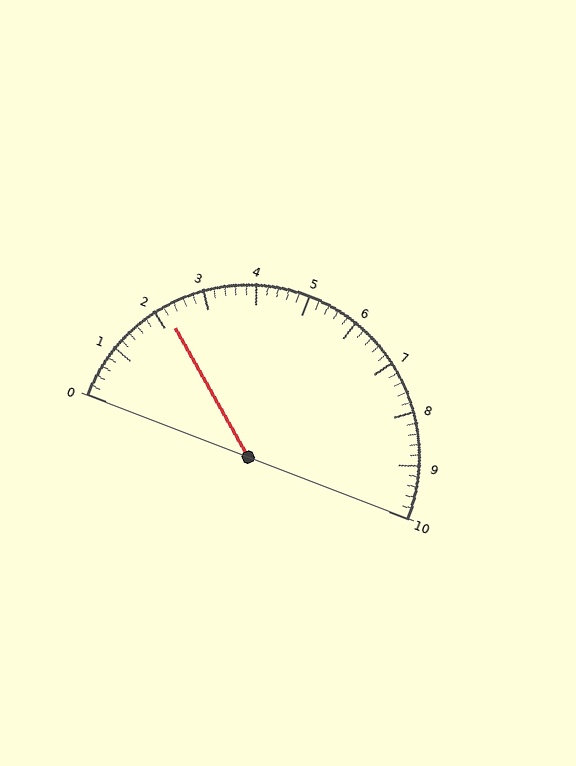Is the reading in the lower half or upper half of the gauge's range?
The reading is in the lower half of the range (0 to 10).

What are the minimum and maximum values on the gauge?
The gauge ranges from 0 to 10.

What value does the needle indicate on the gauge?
The needle indicates approximately 2.2.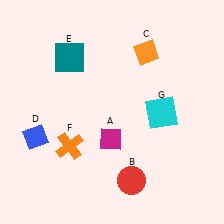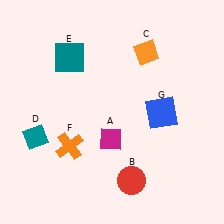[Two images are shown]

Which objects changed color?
D changed from blue to teal. G changed from cyan to blue.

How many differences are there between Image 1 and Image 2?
There are 2 differences between the two images.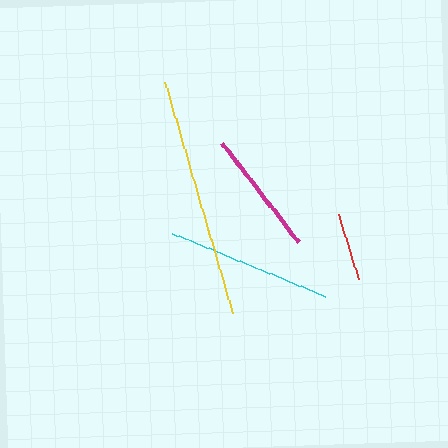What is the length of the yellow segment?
The yellow segment is approximately 241 pixels long.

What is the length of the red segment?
The red segment is approximately 67 pixels long.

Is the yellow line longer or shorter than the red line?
The yellow line is longer than the red line.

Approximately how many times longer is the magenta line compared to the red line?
The magenta line is approximately 1.9 times the length of the red line.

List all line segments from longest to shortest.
From longest to shortest: yellow, cyan, magenta, red.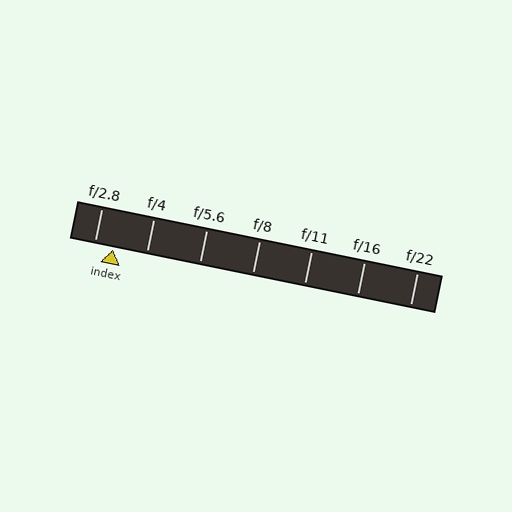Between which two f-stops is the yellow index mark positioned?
The index mark is between f/2.8 and f/4.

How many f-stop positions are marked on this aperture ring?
There are 7 f-stop positions marked.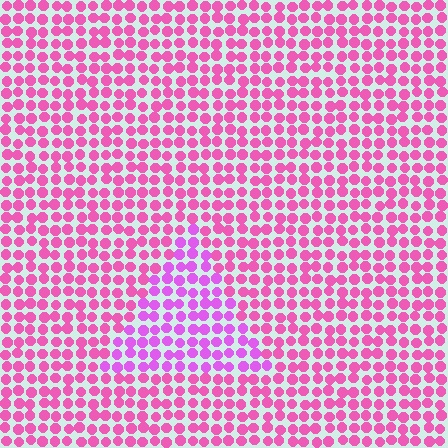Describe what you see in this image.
The image is filled with small pink elements in a uniform arrangement. A triangle-shaped region is visible where the elements are tinted to a slightly different hue, forming a subtle color boundary.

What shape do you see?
I see a triangle.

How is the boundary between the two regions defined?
The boundary is defined purely by a slight shift in hue (about 28 degrees). Spacing, size, and orientation are identical on both sides.